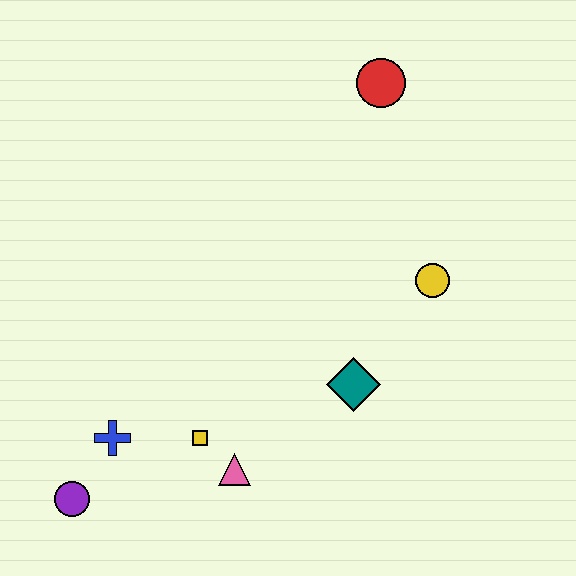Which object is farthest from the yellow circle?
The purple circle is farthest from the yellow circle.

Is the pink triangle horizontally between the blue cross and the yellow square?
No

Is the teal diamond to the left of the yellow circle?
Yes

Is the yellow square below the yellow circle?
Yes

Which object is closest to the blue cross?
The purple circle is closest to the blue cross.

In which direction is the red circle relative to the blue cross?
The red circle is above the blue cross.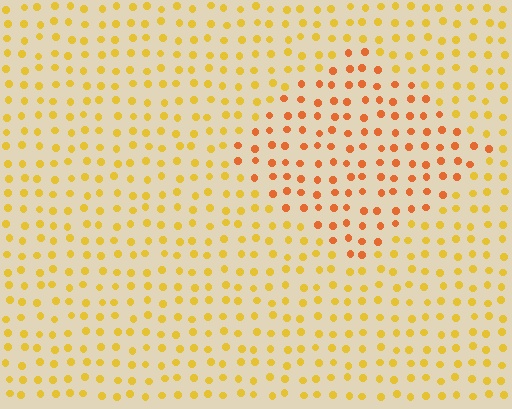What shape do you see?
I see a diamond.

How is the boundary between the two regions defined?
The boundary is defined purely by a slight shift in hue (about 29 degrees). Spacing, size, and orientation are identical on both sides.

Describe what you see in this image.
The image is filled with small yellow elements in a uniform arrangement. A diamond-shaped region is visible where the elements are tinted to a slightly different hue, forming a subtle color boundary.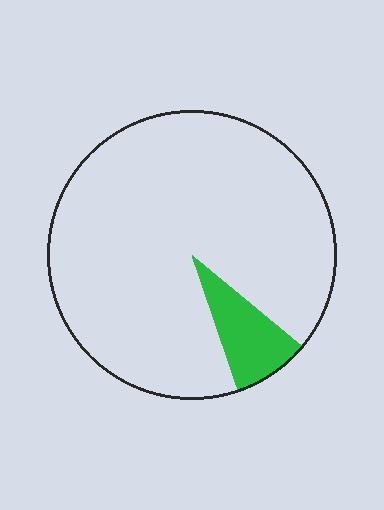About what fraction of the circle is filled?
About one tenth (1/10).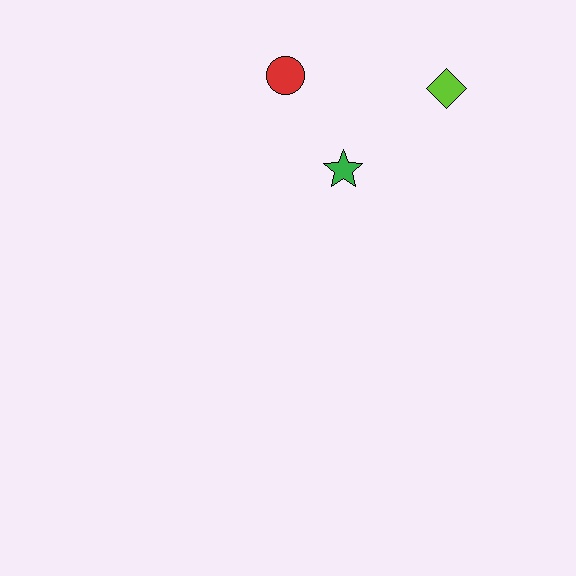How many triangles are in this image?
There are no triangles.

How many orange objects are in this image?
There are no orange objects.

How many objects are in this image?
There are 3 objects.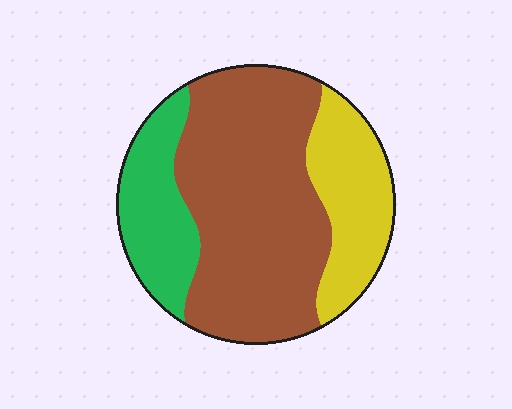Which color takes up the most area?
Brown, at roughly 60%.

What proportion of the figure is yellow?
Yellow covers about 20% of the figure.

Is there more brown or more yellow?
Brown.